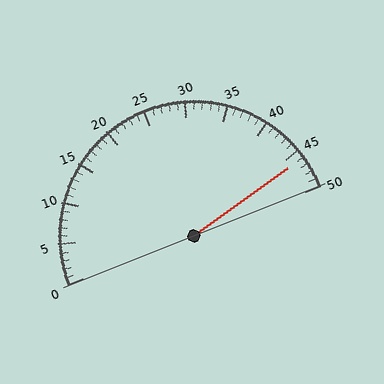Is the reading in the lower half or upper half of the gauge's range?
The reading is in the upper half of the range (0 to 50).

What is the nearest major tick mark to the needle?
The nearest major tick mark is 45.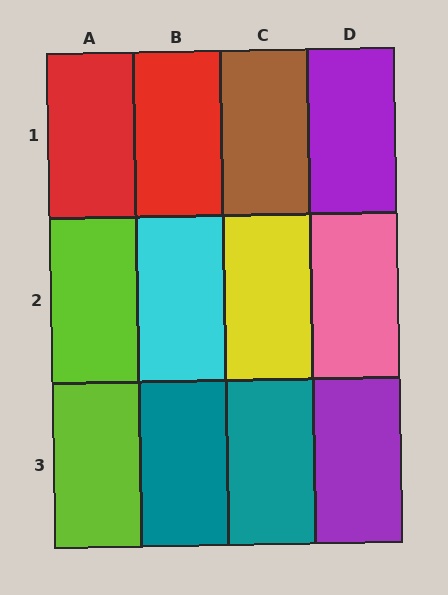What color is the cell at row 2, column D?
Pink.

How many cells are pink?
1 cell is pink.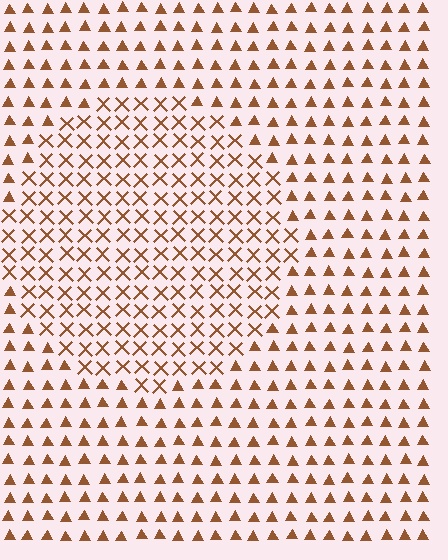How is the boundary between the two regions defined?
The boundary is defined by a change in element shape: X marks inside vs. triangles outside. All elements share the same color and spacing.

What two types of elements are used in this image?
The image uses X marks inside the circle region and triangles outside it.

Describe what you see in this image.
The image is filled with small brown elements arranged in a uniform grid. A circle-shaped region contains X marks, while the surrounding area contains triangles. The boundary is defined purely by the change in element shape.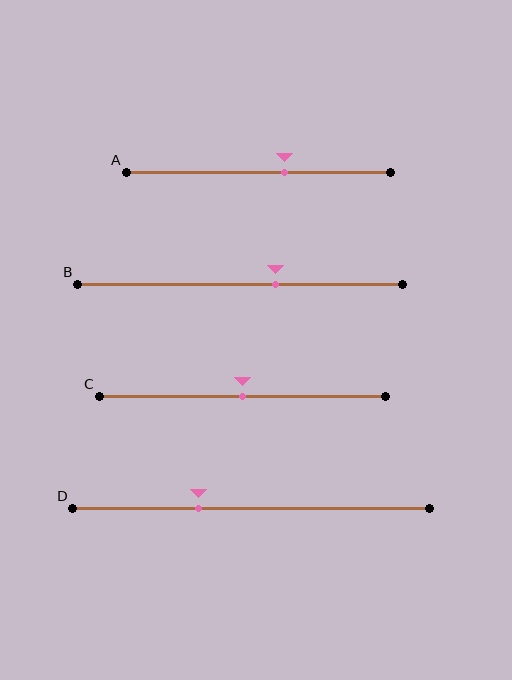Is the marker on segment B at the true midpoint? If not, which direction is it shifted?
No, the marker on segment B is shifted to the right by about 11% of the segment length.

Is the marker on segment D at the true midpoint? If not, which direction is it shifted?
No, the marker on segment D is shifted to the left by about 15% of the segment length.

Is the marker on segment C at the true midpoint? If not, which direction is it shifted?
Yes, the marker on segment C is at the true midpoint.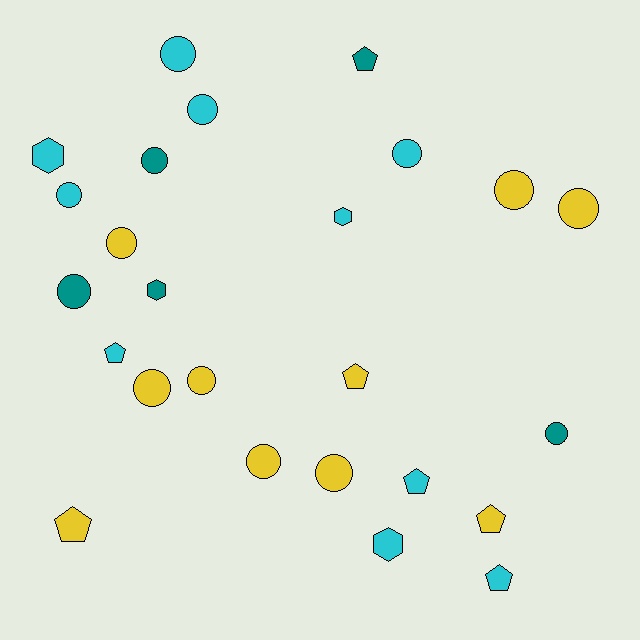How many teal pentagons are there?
There is 1 teal pentagon.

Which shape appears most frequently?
Circle, with 14 objects.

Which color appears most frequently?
Yellow, with 10 objects.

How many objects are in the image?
There are 25 objects.